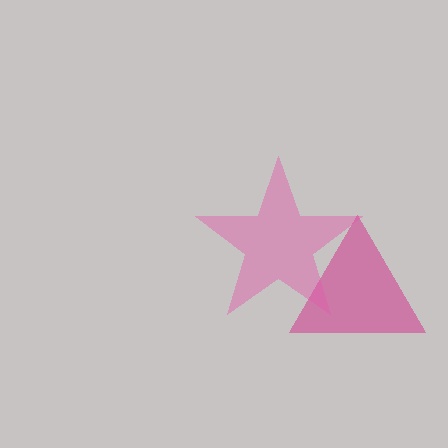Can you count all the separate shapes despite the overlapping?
Yes, there are 2 separate shapes.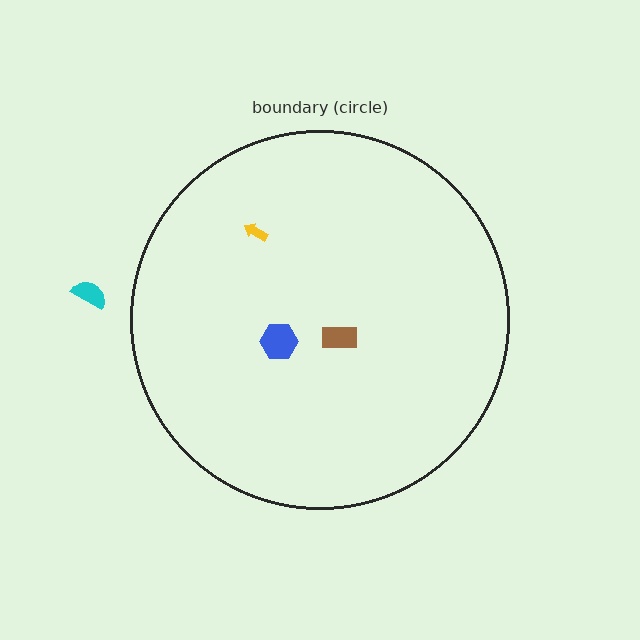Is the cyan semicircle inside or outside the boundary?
Outside.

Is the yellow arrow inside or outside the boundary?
Inside.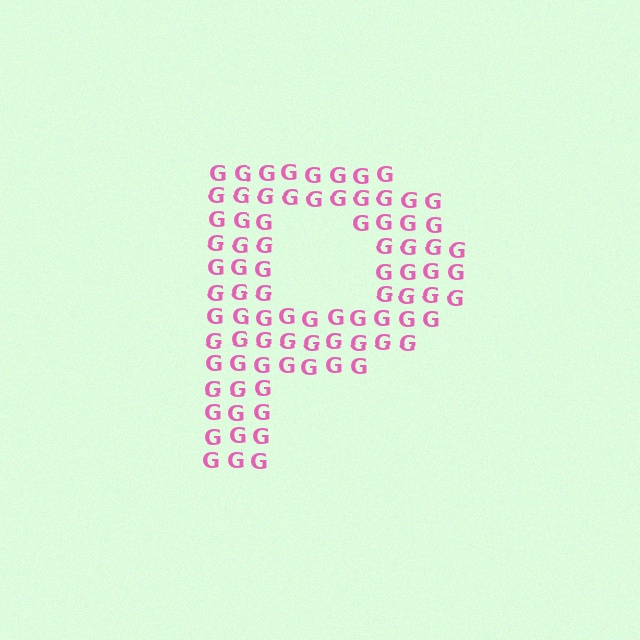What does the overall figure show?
The overall figure shows the letter P.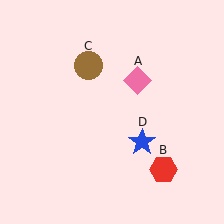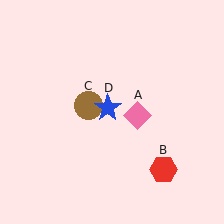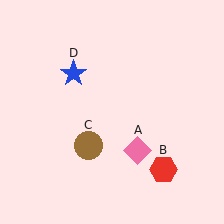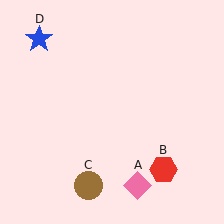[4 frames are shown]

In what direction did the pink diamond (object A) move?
The pink diamond (object A) moved down.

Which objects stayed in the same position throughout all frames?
Red hexagon (object B) remained stationary.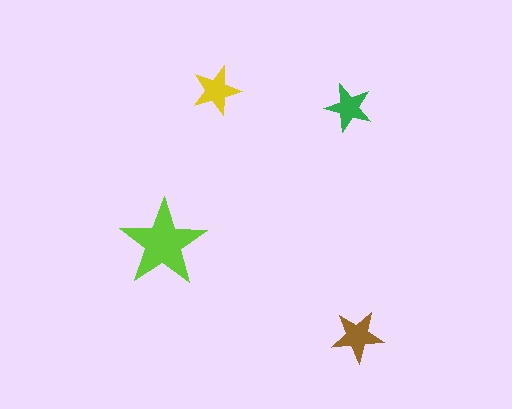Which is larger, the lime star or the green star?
The lime one.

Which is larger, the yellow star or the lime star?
The lime one.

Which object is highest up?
The yellow star is topmost.